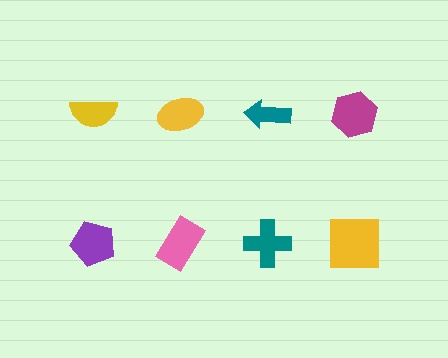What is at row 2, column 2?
A pink rectangle.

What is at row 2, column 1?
A purple pentagon.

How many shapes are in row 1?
4 shapes.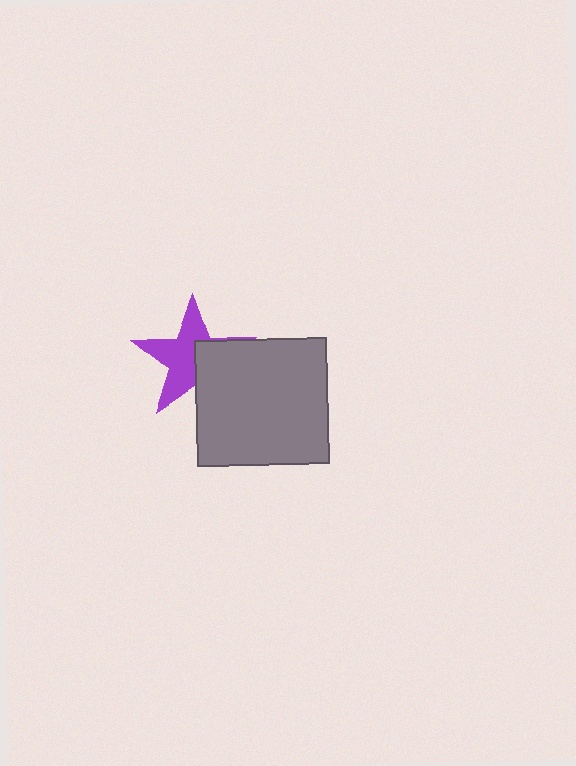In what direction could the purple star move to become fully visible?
The purple star could move toward the upper-left. That would shift it out from behind the gray rectangle entirely.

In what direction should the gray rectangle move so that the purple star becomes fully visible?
The gray rectangle should move toward the lower-right. That is the shortest direction to clear the overlap and leave the purple star fully visible.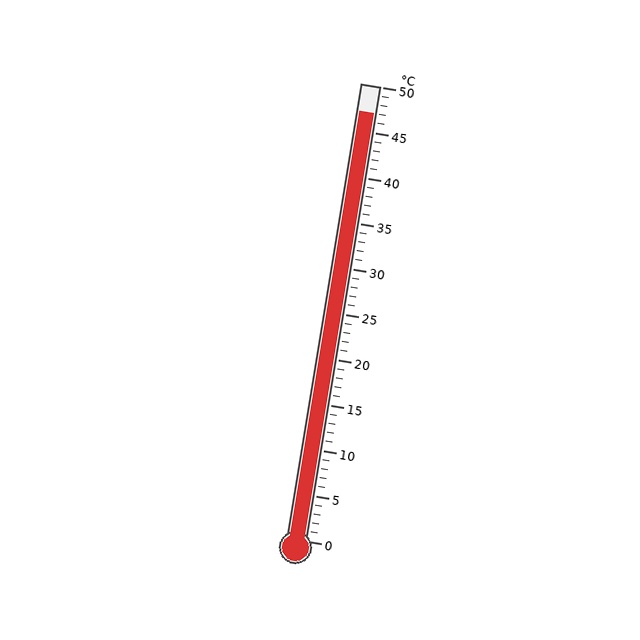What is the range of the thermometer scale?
The thermometer scale ranges from 0°C to 50°C.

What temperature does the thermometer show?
The thermometer shows approximately 47°C.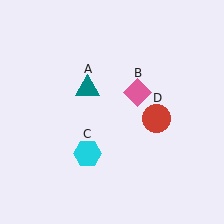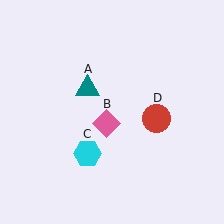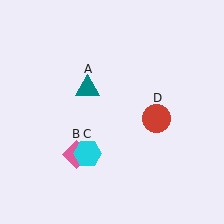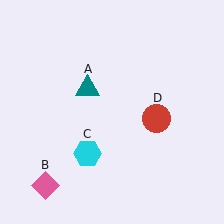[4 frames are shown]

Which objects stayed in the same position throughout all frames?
Teal triangle (object A) and cyan hexagon (object C) and red circle (object D) remained stationary.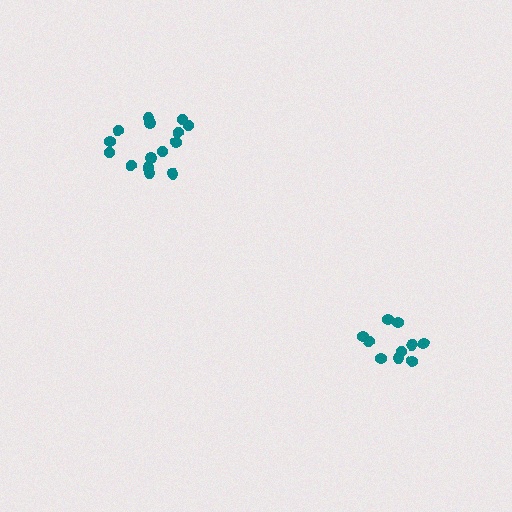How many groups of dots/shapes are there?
There are 2 groups.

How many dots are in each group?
Group 1: 15 dots, Group 2: 10 dots (25 total).